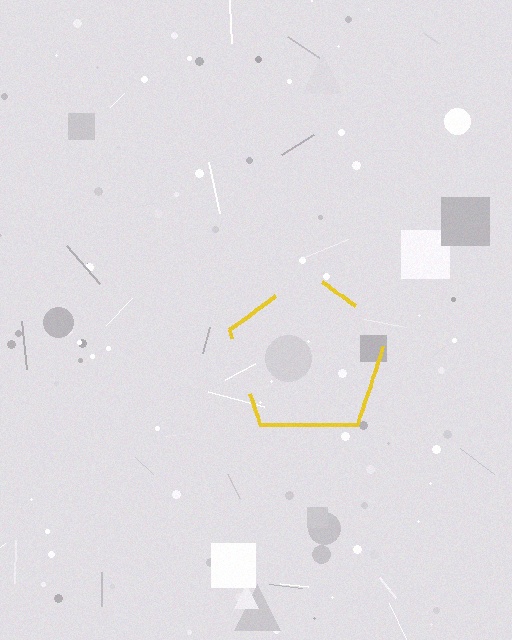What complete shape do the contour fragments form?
The contour fragments form a pentagon.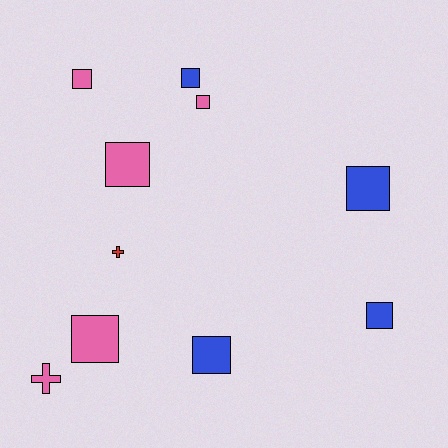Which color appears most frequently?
Pink, with 5 objects.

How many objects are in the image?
There are 10 objects.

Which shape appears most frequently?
Square, with 8 objects.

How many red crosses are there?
There is 1 red cross.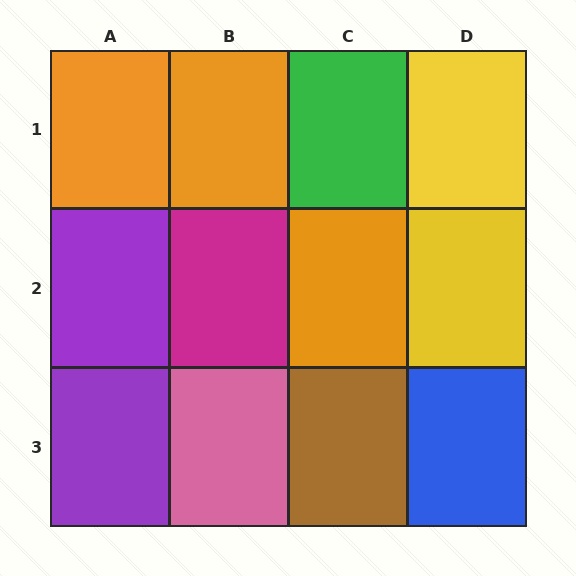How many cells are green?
1 cell is green.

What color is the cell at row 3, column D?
Blue.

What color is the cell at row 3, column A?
Purple.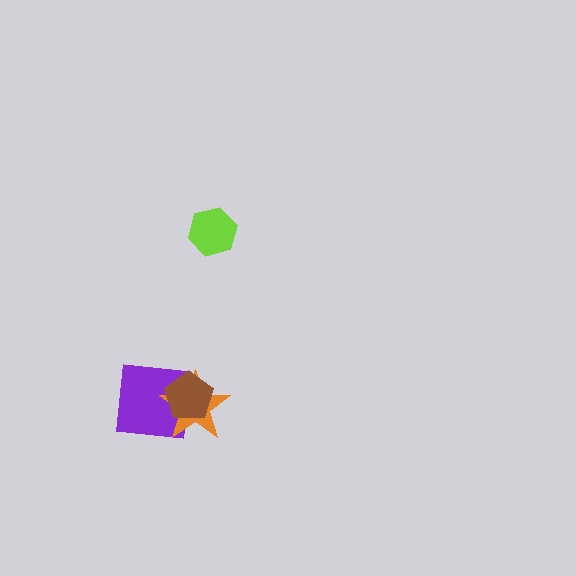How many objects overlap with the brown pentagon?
2 objects overlap with the brown pentagon.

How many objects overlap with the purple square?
2 objects overlap with the purple square.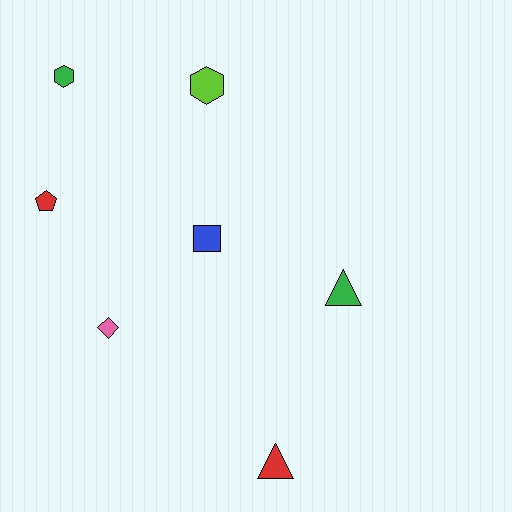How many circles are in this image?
There are no circles.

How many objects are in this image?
There are 7 objects.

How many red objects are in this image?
There are 2 red objects.